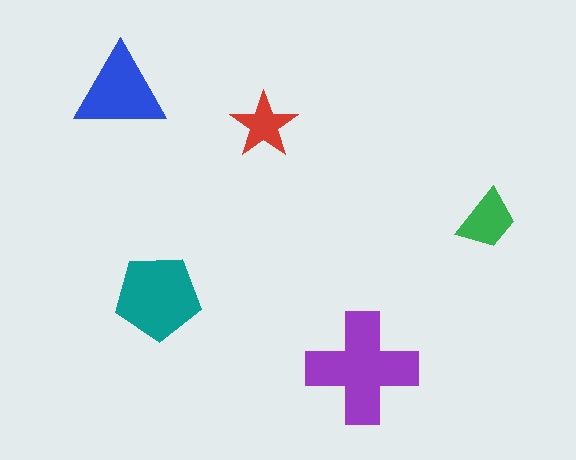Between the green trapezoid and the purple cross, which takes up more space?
The purple cross.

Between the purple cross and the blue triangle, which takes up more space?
The purple cross.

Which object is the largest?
The purple cross.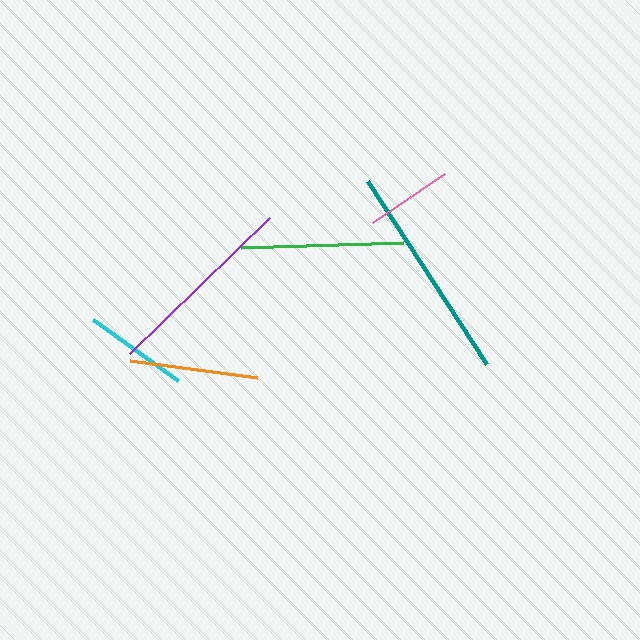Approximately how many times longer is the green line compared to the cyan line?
The green line is approximately 1.5 times the length of the cyan line.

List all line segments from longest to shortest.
From longest to shortest: teal, purple, green, orange, cyan, pink.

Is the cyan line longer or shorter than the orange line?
The orange line is longer than the cyan line.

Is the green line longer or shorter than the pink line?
The green line is longer than the pink line.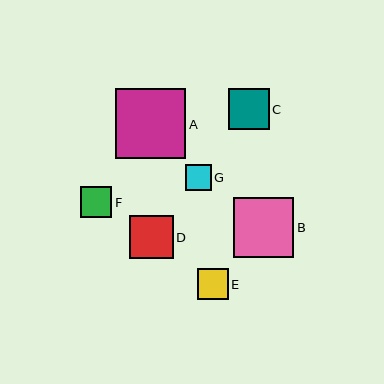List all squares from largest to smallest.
From largest to smallest: A, B, D, C, F, E, G.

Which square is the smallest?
Square G is the smallest with a size of approximately 26 pixels.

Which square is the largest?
Square A is the largest with a size of approximately 71 pixels.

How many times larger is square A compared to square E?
Square A is approximately 2.3 times the size of square E.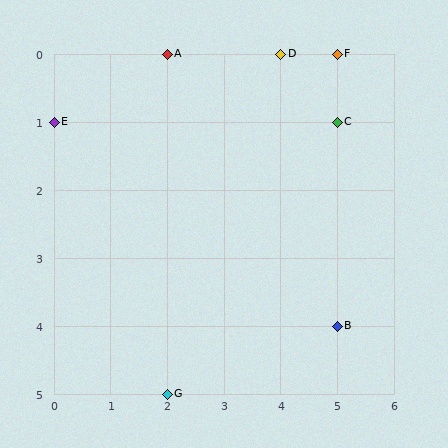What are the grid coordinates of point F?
Point F is at grid coordinates (5, 0).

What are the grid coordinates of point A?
Point A is at grid coordinates (2, 0).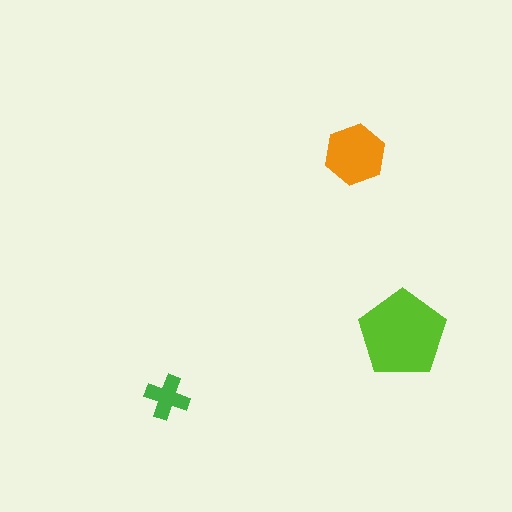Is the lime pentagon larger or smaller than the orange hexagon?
Larger.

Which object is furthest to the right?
The lime pentagon is rightmost.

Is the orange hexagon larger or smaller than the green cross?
Larger.